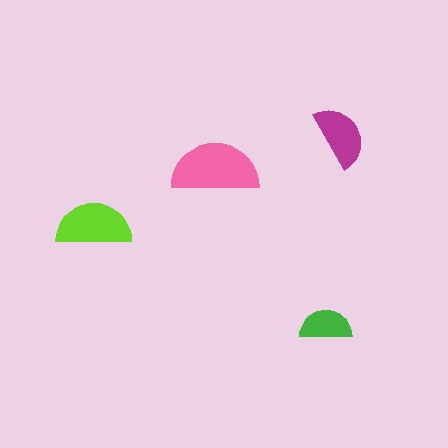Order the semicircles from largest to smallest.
the pink one, the lime one, the magenta one, the green one.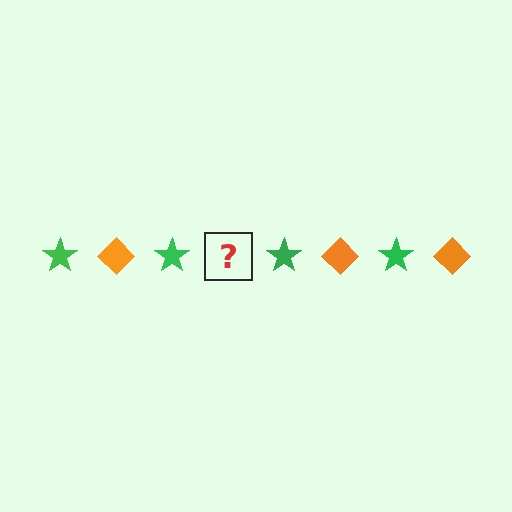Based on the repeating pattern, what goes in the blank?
The blank should be an orange diamond.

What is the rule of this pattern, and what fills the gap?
The rule is that the pattern alternates between green star and orange diamond. The gap should be filled with an orange diamond.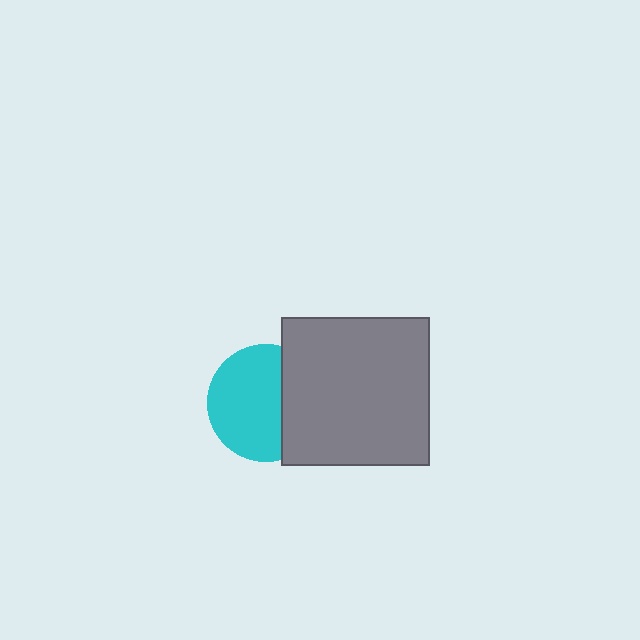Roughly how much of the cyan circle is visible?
Most of it is visible (roughly 67%).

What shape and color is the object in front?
The object in front is a gray square.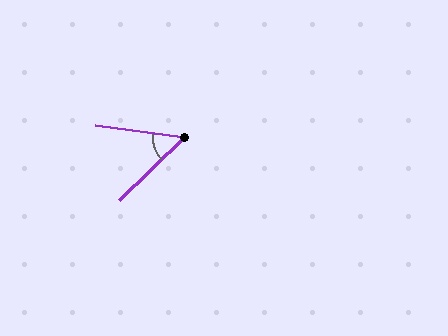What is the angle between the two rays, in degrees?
Approximately 52 degrees.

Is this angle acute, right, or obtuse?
It is acute.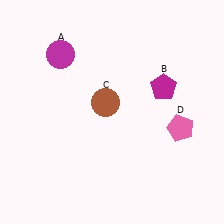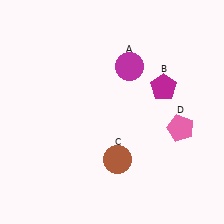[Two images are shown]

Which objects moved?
The objects that moved are: the magenta circle (A), the brown circle (C).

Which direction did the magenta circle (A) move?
The magenta circle (A) moved right.